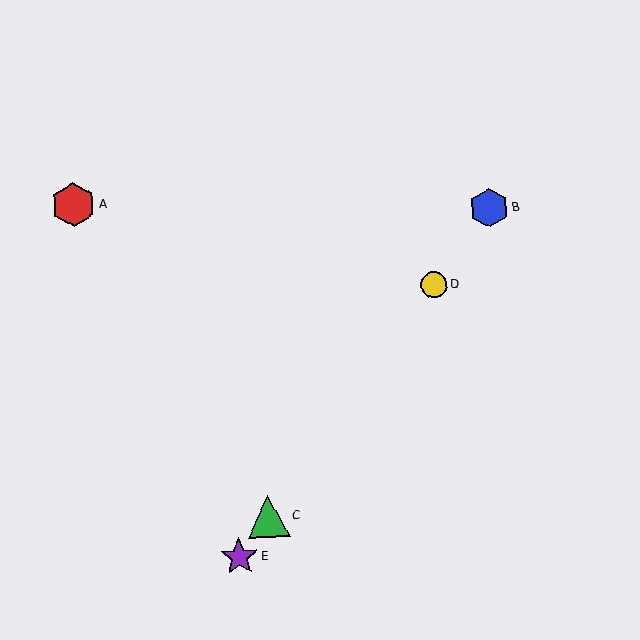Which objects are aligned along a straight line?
Objects B, C, D, E are aligned along a straight line.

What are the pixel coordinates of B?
Object B is at (489, 208).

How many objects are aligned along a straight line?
4 objects (B, C, D, E) are aligned along a straight line.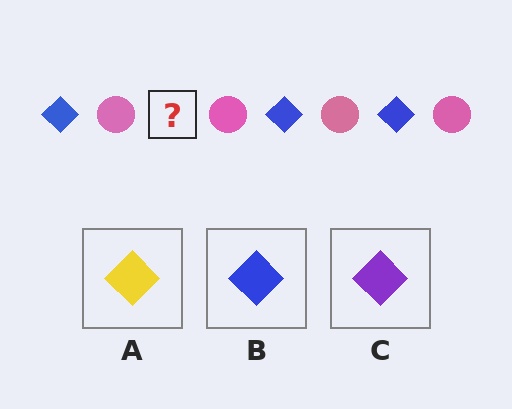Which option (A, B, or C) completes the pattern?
B.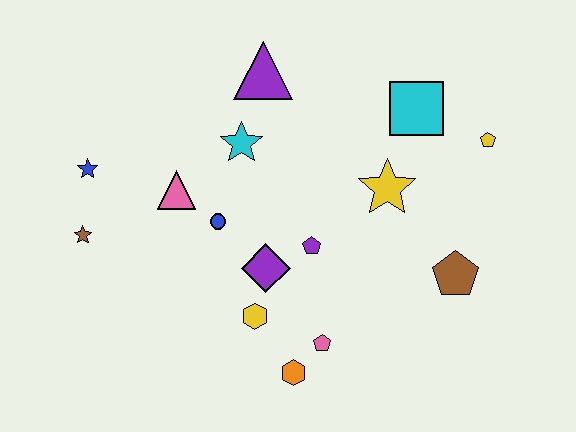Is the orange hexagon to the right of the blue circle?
Yes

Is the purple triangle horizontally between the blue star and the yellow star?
Yes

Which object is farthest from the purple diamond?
The yellow pentagon is farthest from the purple diamond.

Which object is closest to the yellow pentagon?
The cyan square is closest to the yellow pentagon.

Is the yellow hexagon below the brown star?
Yes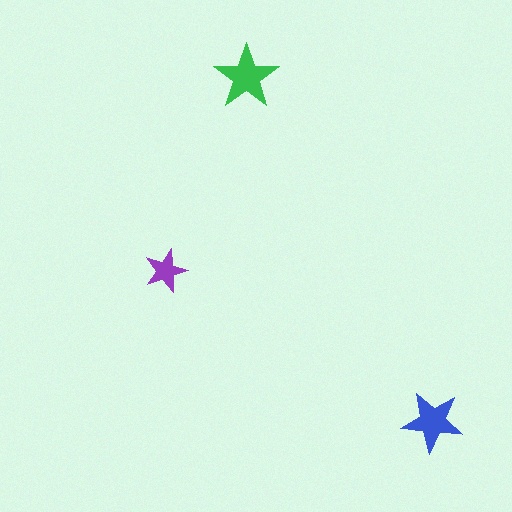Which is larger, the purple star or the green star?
The green one.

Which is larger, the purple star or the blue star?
The blue one.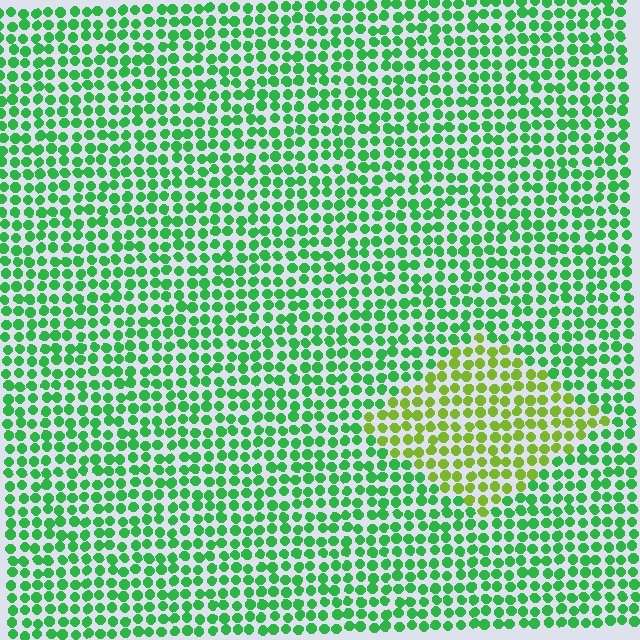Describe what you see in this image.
The image is filled with small green elements in a uniform arrangement. A diamond-shaped region is visible where the elements are tinted to a slightly different hue, forming a subtle color boundary.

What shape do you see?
I see a diamond.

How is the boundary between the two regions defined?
The boundary is defined purely by a slight shift in hue (about 45 degrees). Spacing, size, and orientation are identical on both sides.